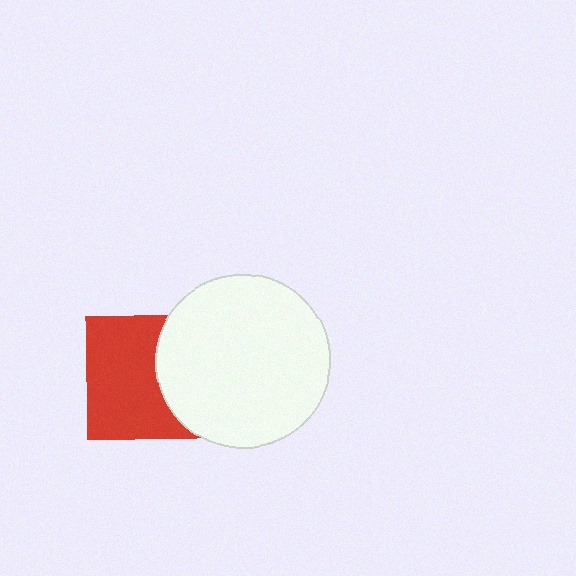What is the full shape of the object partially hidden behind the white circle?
The partially hidden object is a red square.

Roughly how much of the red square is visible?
About half of it is visible (roughly 63%).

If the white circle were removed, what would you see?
You would see the complete red square.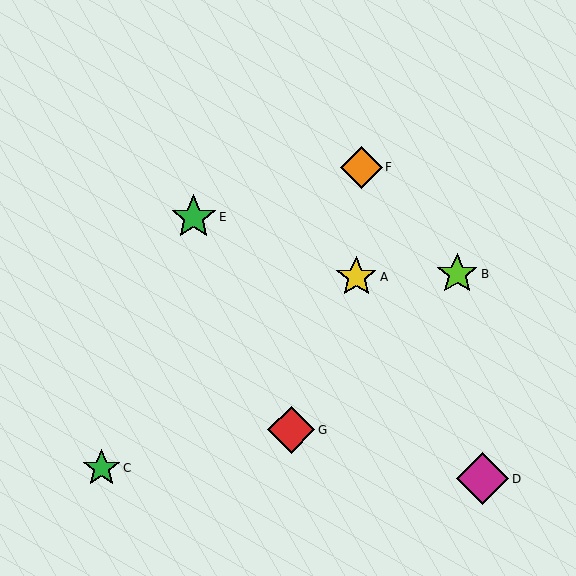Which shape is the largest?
The magenta diamond (labeled D) is the largest.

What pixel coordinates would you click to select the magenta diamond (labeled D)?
Click at (483, 479) to select the magenta diamond D.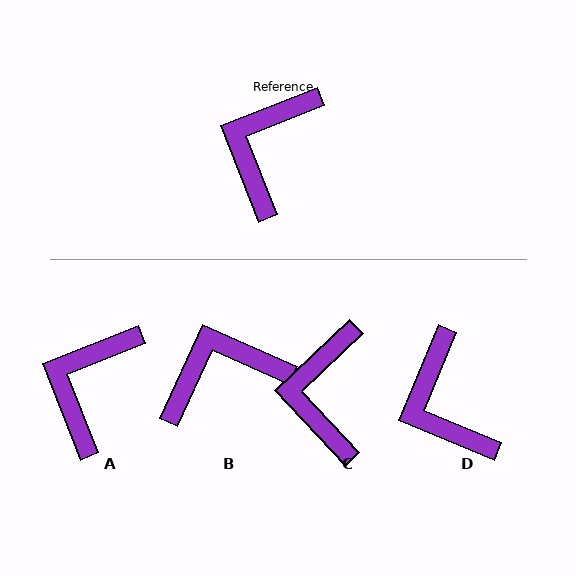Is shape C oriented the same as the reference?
No, it is off by about 21 degrees.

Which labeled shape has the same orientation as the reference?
A.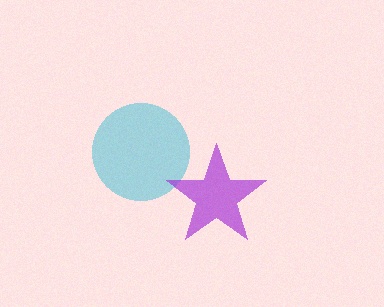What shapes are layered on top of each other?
The layered shapes are: a cyan circle, a purple star.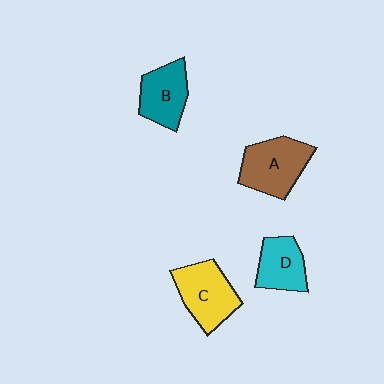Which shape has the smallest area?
Shape D (cyan).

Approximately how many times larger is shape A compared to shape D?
Approximately 1.4 times.